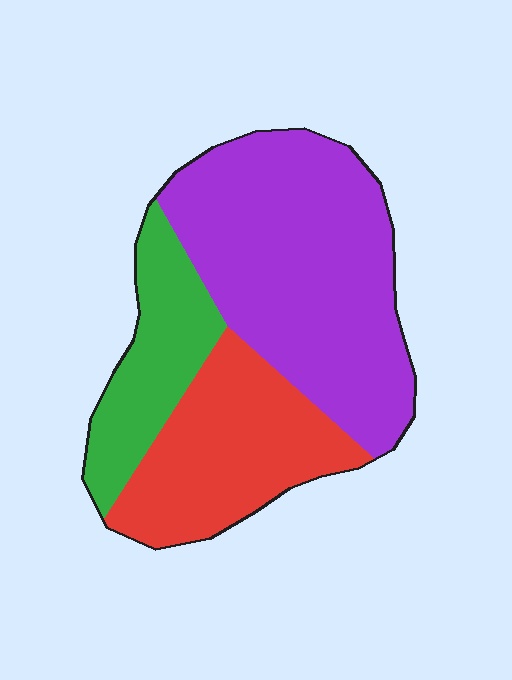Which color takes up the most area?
Purple, at roughly 50%.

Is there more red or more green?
Red.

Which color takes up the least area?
Green, at roughly 20%.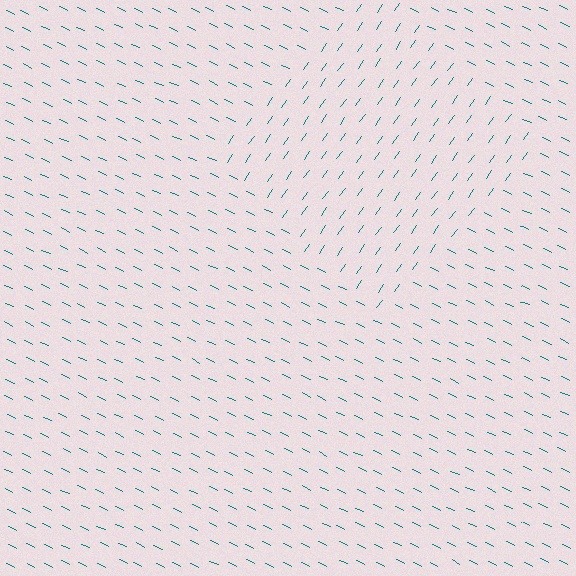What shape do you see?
I see a diamond.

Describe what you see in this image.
The image is filled with small teal line segments. A diamond region in the image has lines oriented differently from the surrounding lines, creating a visible texture boundary.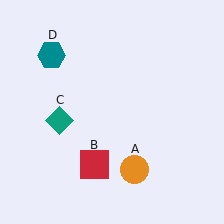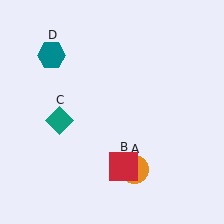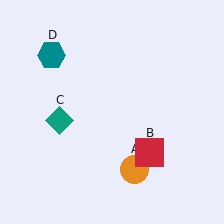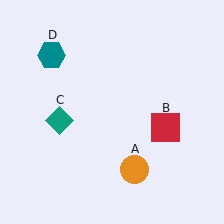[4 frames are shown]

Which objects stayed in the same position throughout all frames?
Orange circle (object A) and teal diamond (object C) and teal hexagon (object D) remained stationary.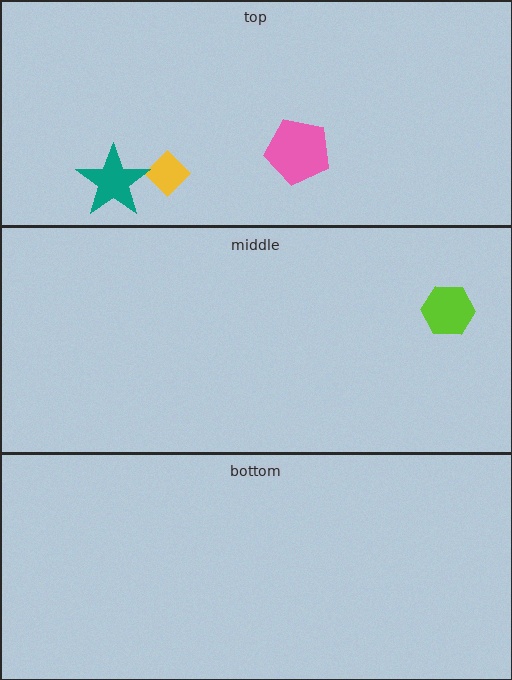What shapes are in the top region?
The yellow diamond, the pink pentagon, the teal star.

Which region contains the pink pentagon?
The top region.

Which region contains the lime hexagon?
The middle region.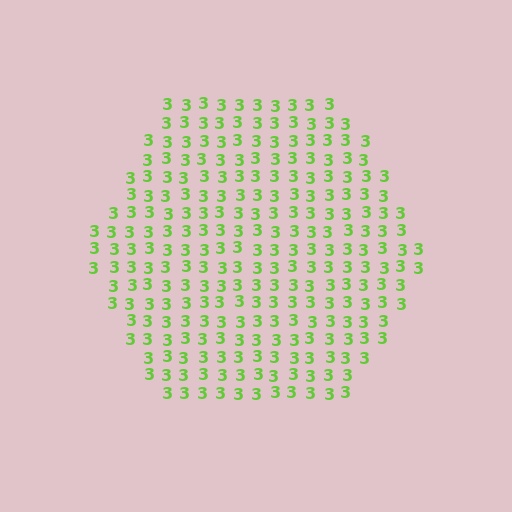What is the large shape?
The large shape is a hexagon.